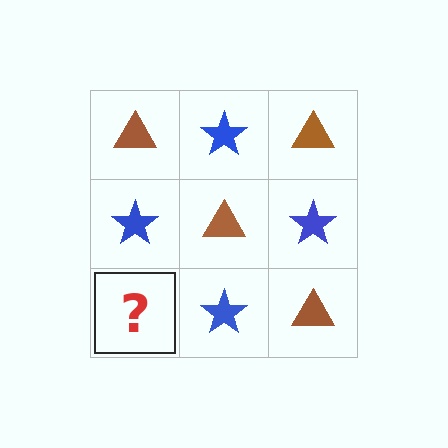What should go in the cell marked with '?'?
The missing cell should contain a brown triangle.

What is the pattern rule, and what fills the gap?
The rule is that it alternates brown triangle and blue star in a checkerboard pattern. The gap should be filled with a brown triangle.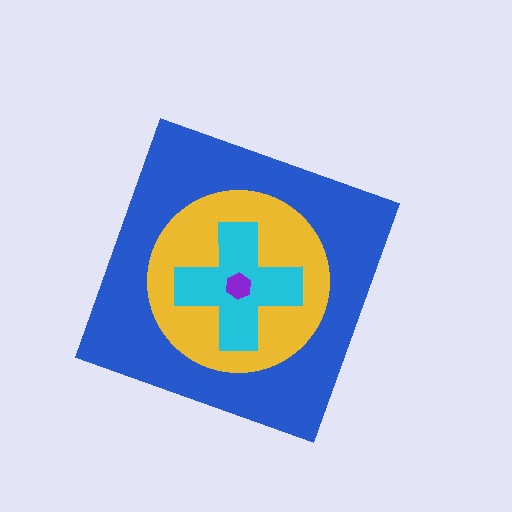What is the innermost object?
The purple hexagon.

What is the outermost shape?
The blue diamond.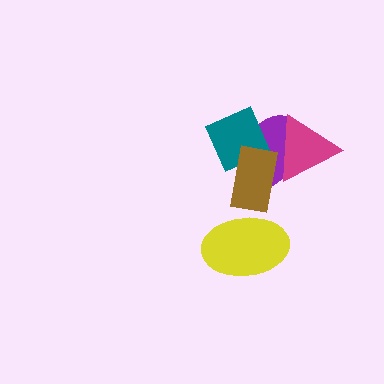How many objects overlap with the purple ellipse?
3 objects overlap with the purple ellipse.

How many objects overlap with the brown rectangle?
3 objects overlap with the brown rectangle.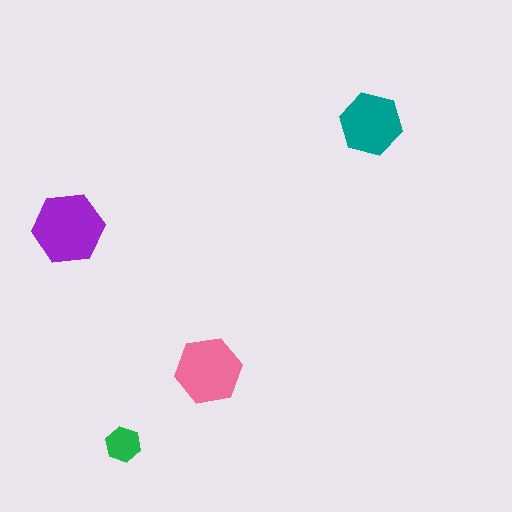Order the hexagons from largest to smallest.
the purple one, the pink one, the teal one, the green one.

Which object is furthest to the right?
The teal hexagon is rightmost.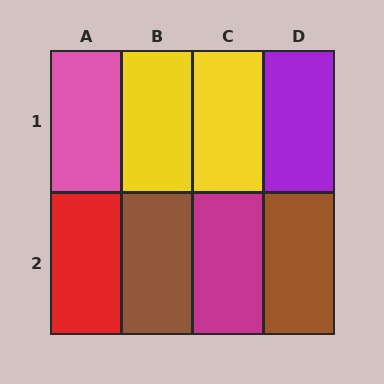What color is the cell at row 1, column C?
Yellow.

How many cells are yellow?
2 cells are yellow.